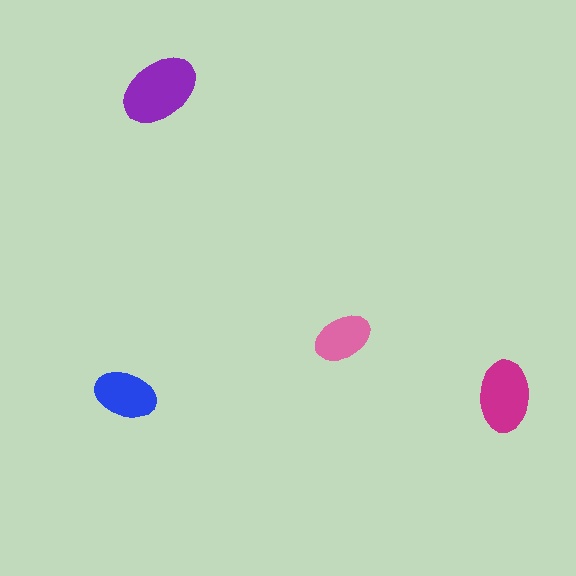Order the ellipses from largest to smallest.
the purple one, the magenta one, the blue one, the pink one.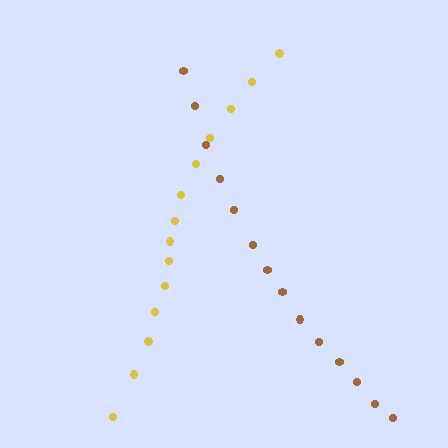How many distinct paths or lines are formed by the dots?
There are 2 distinct paths.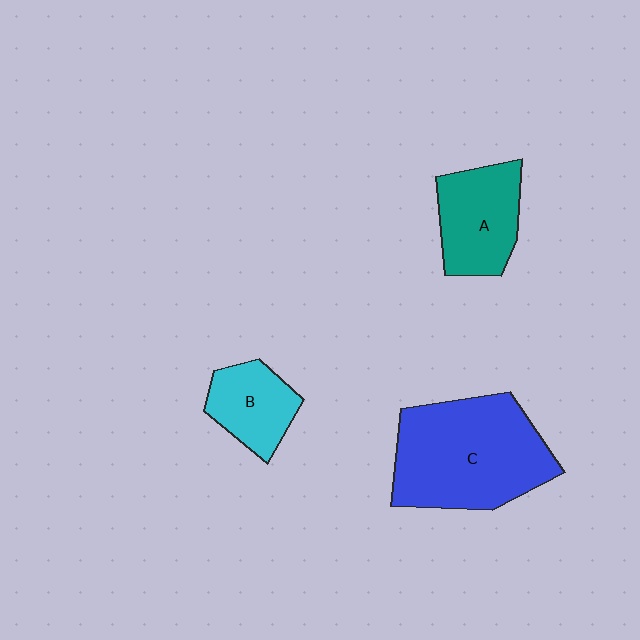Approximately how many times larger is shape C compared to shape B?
Approximately 2.4 times.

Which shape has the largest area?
Shape C (blue).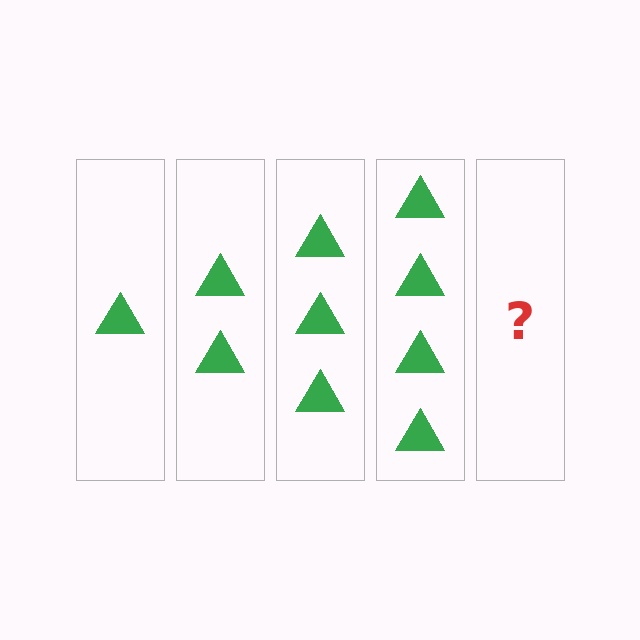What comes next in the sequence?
The next element should be 5 triangles.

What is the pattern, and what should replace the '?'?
The pattern is that each step adds one more triangle. The '?' should be 5 triangles.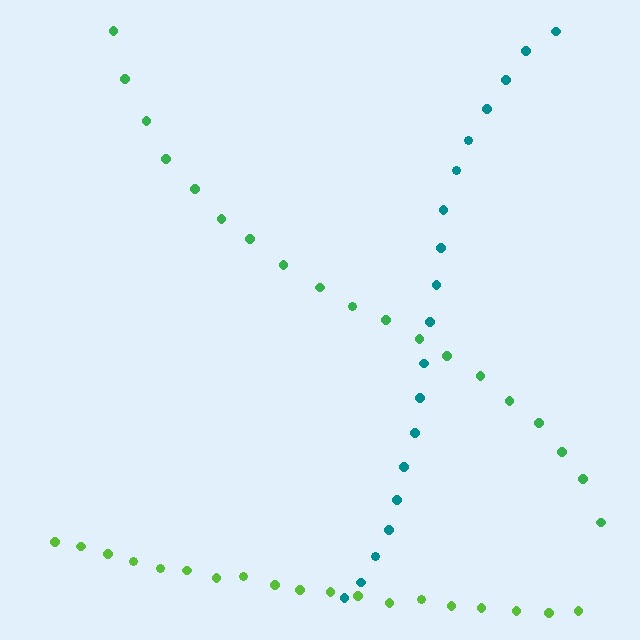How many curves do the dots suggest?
There are 3 distinct paths.